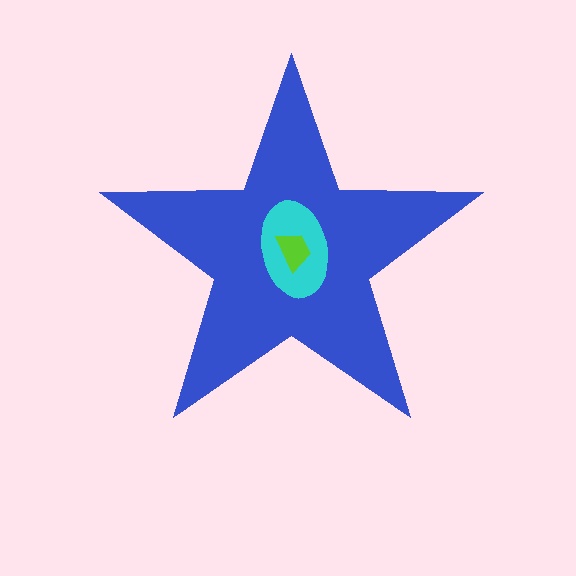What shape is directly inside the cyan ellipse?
The lime trapezoid.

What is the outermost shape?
The blue star.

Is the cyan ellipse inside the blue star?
Yes.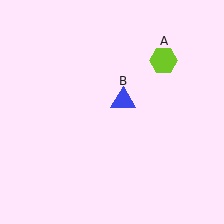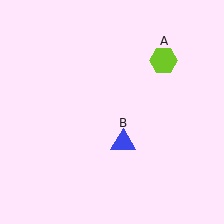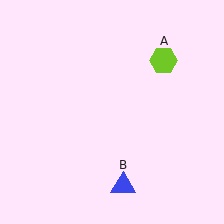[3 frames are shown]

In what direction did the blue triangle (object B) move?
The blue triangle (object B) moved down.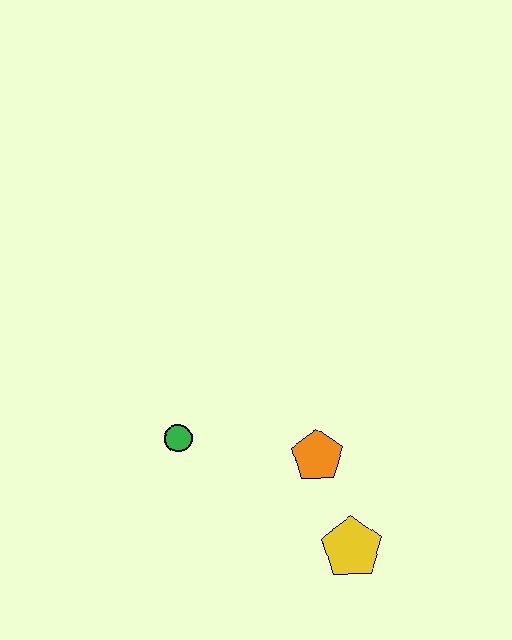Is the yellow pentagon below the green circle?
Yes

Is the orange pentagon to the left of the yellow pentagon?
Yes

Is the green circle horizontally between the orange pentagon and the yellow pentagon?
No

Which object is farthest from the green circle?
The yellow pentagon is farthest from the green circle.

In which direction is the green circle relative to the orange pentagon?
The green circle is to the left of the orange pentagon.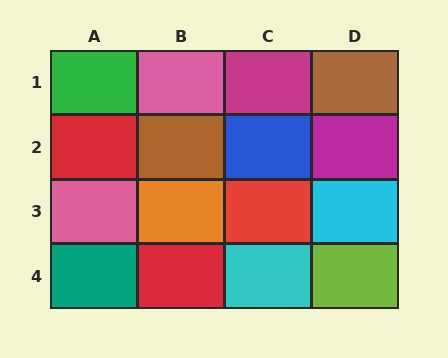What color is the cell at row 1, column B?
Pink.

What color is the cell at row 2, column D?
Magenta.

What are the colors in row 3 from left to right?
Pink, orange, red, cyan.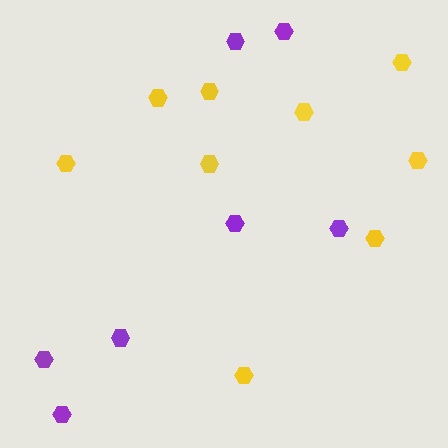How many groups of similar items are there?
There are 2 groups: one group of yellow hexagons (9) and one group of purple hexagons (7).